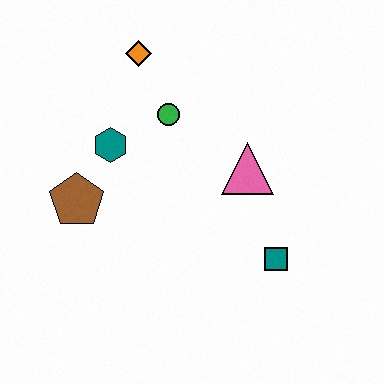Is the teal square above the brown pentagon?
No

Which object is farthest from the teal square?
The orange diamond is farthest from the teal square.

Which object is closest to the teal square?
The pink triangle is closest to the teal square.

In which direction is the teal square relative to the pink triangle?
The teal square is below the pink triangle.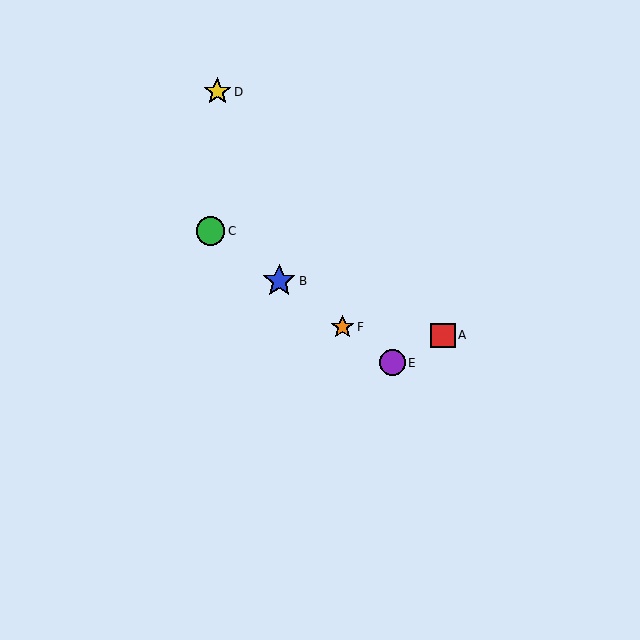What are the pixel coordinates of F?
Object F is at (343, 327).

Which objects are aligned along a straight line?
Objects B, C, E, F are aligned along a straight line.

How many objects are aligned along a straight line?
4 objects (B, C, E, F) are aligned along a straight line.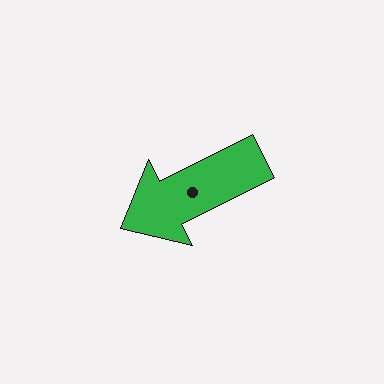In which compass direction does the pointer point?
Southwest.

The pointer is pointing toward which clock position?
Roughly 8 o'clock.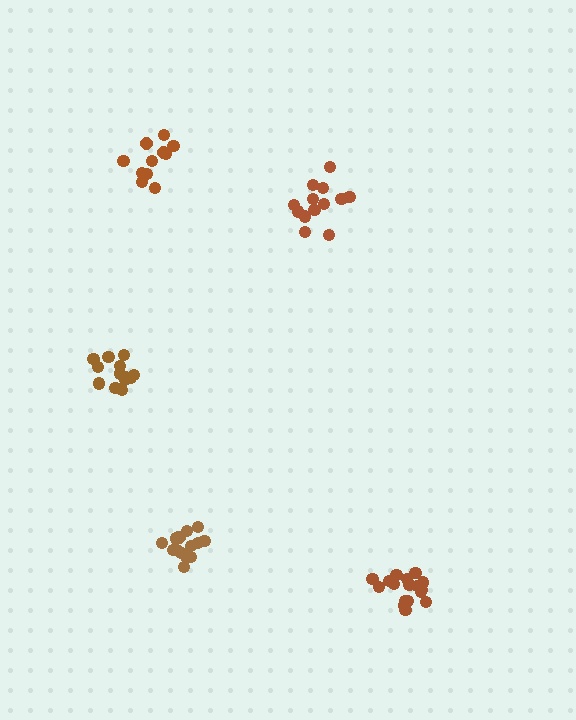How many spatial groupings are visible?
There are 5 spatial groupings.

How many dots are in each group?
Group 1: 15 dots, Group 2: 17 dots, Group 3: 13 dots, Group 4: 12 dots, Group 5: 13 dots (70 total).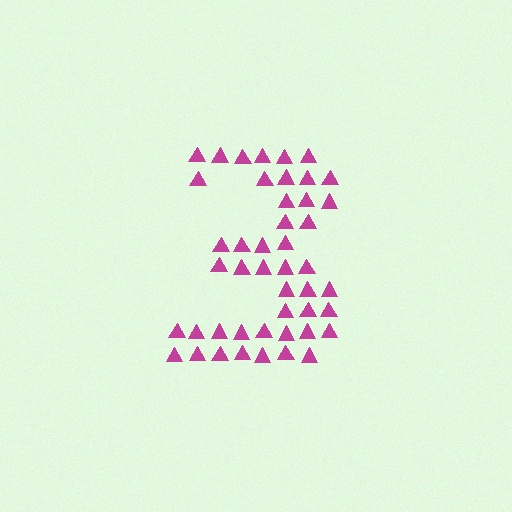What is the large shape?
The large shape is the digit 3.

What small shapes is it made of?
It is made of small triangles.